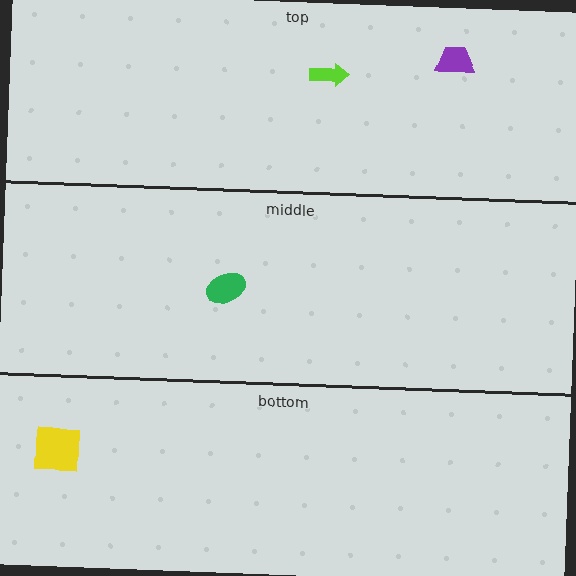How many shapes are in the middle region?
1.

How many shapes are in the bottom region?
1.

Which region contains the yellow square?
The bottom region.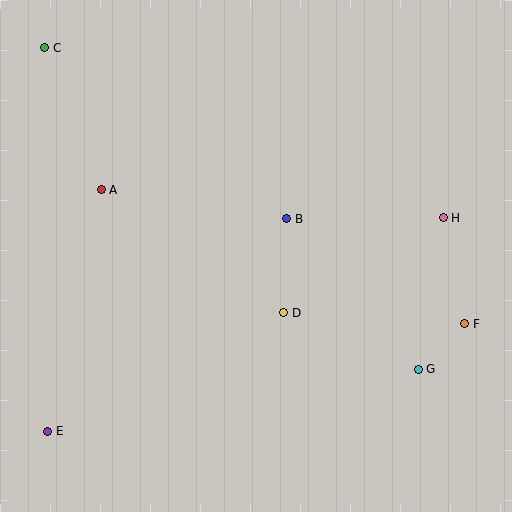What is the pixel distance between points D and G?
The distance between D and G is 146 pixels.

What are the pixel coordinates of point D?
Point D is at (284, 313).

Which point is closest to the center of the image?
Point B at (287, 219) is closest to the center.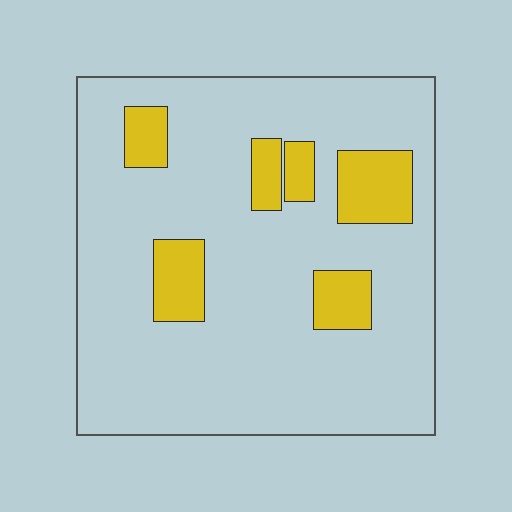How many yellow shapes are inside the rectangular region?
6.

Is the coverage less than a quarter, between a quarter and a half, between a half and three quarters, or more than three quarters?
Less than a quarter.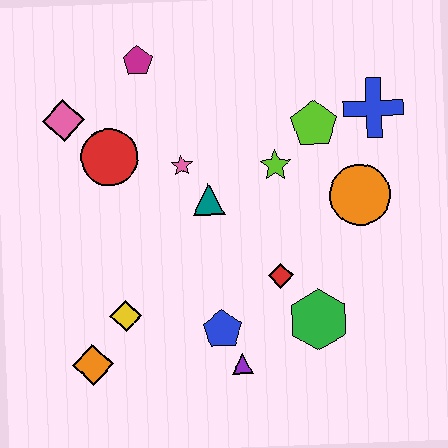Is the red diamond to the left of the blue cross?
Yes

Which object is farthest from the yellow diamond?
The blue cross is farthest from the yellow diamond.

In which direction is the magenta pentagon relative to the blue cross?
The magenta pentagon is to the left of the blue cross.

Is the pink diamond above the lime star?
Yes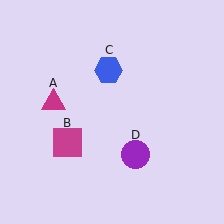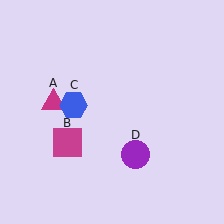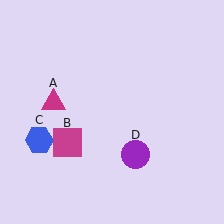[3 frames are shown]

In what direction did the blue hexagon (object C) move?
The blue hexagon (object C) moved down and to the left.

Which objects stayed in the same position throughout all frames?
Magenta triangle (object A) and magenta square (object B) and purple circle (object D) remained stationary.